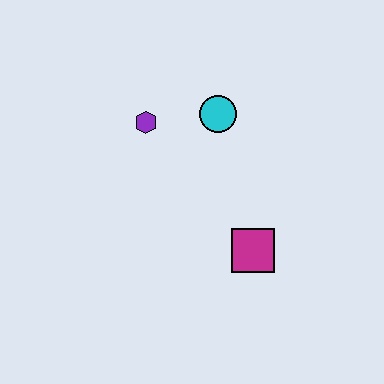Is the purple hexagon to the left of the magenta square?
Yes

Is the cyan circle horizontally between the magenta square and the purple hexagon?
Yes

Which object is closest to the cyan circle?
The purple hexagon is closest to the cyan circle.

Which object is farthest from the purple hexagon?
The magenta square is farthest from the purple hexagon.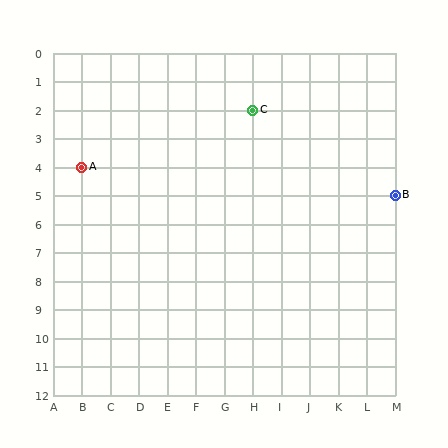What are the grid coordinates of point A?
Point A is at grid coordinates (B, 4).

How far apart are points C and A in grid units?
Points C and A are 6 columns and 2 rows apart (about 6.3 grid units diagonally).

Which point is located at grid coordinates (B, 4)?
Point A is at (B, 4).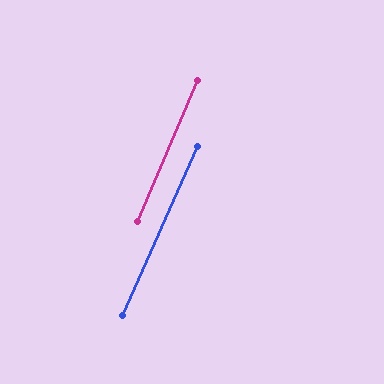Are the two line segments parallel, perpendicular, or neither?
Parallel — their directions differ by only 1.3°.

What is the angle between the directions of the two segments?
Approximately 1 degree.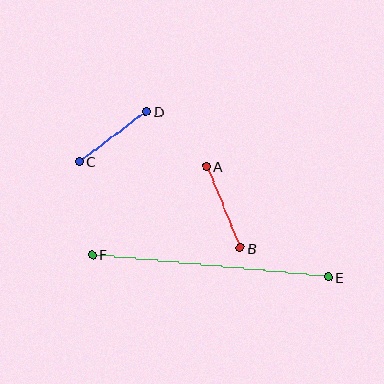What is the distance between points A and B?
The distance is approximately 88 pixels.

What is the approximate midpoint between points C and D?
The midpoint is at approximately (113, 137) pixels.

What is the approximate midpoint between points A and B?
The midpoint is at approximately (223, 207) pixels.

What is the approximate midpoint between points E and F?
The midpoint is at approximately (210, 266) pixels.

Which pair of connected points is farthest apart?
Points E and F are farthest apart.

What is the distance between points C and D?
The distance is approximately 84 pixels.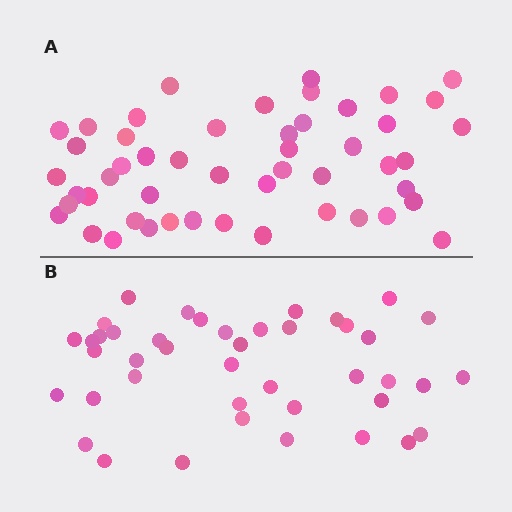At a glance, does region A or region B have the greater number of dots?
Region A (the top region) has more dots.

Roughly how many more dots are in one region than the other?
Region A has roughly 8 or so more dots than region B.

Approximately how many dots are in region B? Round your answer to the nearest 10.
About 40 dots. (The exact count is 42, which rounds to 40.)